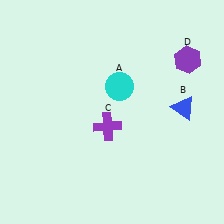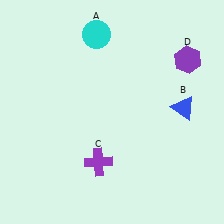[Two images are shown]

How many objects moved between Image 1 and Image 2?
2 objects moved between the two images.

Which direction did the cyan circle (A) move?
The cyan circle (A) moved up.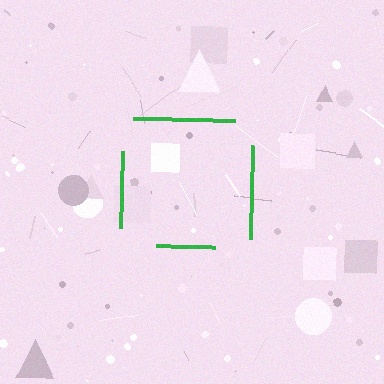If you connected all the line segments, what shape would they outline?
They would outline a square.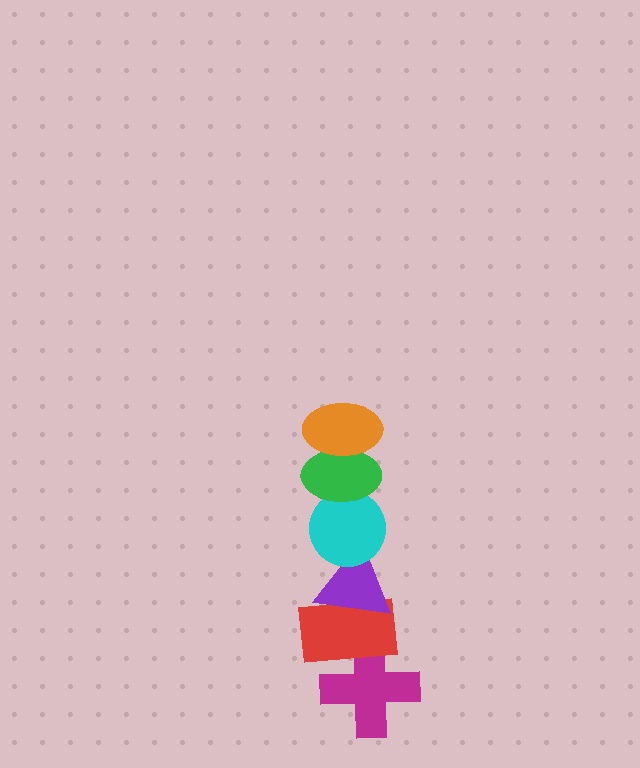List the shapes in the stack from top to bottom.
From top to bottom: the orange ellipse, the green ellipse, the cyan circle, the purple triangle, the red rectangle, the magenta cross.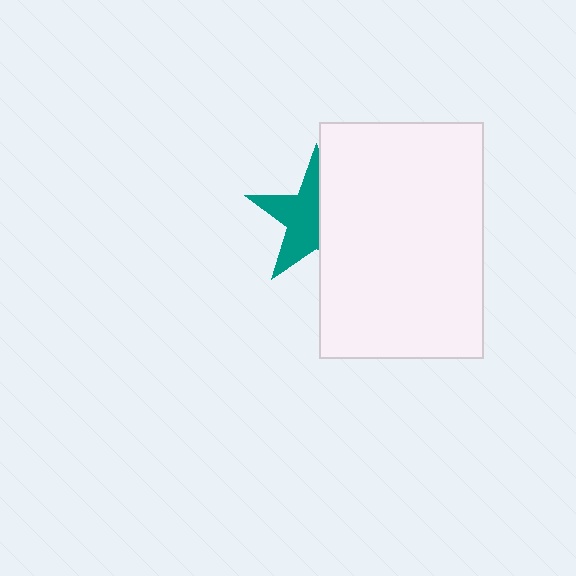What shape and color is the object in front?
The object in front is a white rectangle.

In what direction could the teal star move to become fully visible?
The teal star could move left. That would shift it out from behind the white rectangle entirely.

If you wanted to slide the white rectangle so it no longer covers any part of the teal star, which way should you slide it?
Slide it right — that is the most direct way to separate the two shapes.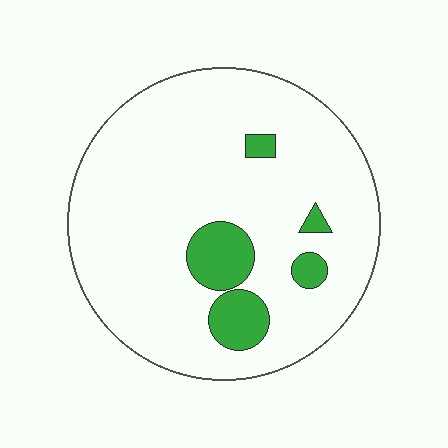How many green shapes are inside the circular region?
5.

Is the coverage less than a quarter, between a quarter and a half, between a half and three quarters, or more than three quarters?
Less than a quarter.